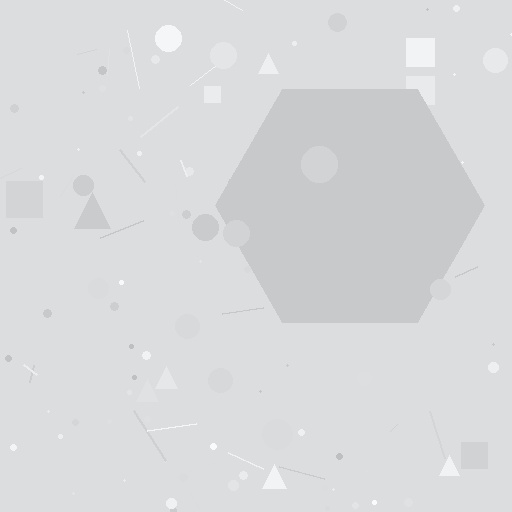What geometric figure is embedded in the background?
A hexagon is embedded in the background.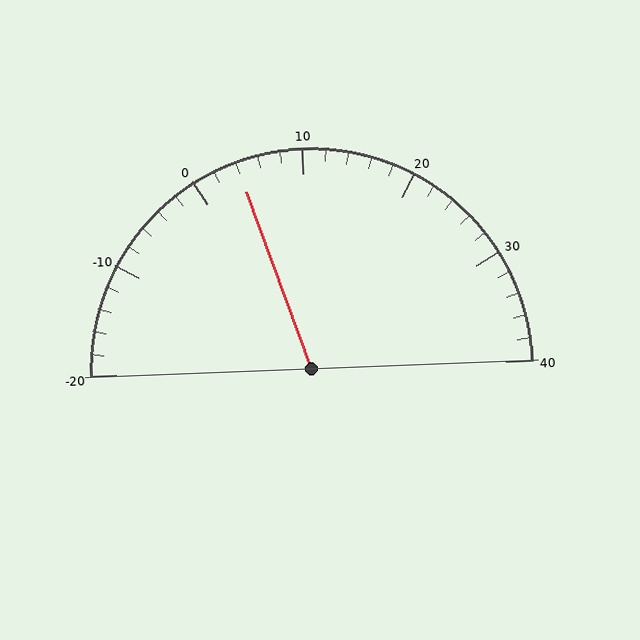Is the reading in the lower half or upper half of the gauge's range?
The reading is in the lower half of the range (-20 to 40).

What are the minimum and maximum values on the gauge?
The gauge ranges from -20 to 40.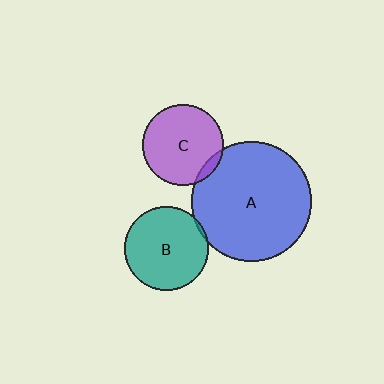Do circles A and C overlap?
Yes.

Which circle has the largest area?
Circle A (blue).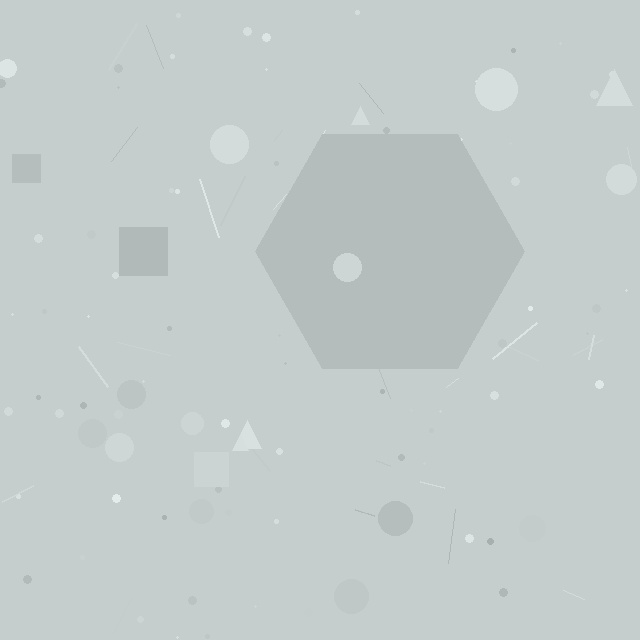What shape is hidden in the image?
A hexagon is hidden in the image.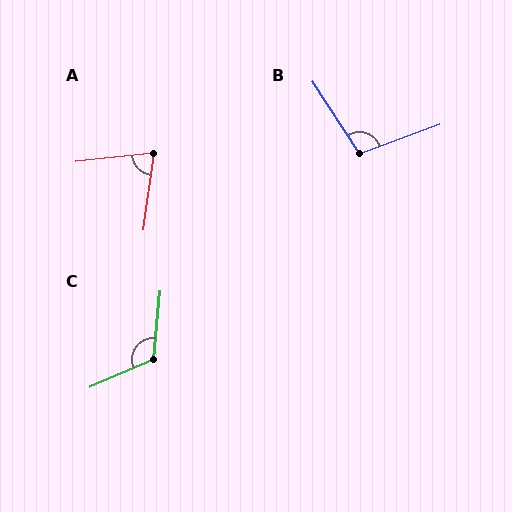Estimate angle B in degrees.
Approximately 103 degrees.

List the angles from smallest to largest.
A (76°), B (103°), C (119°).